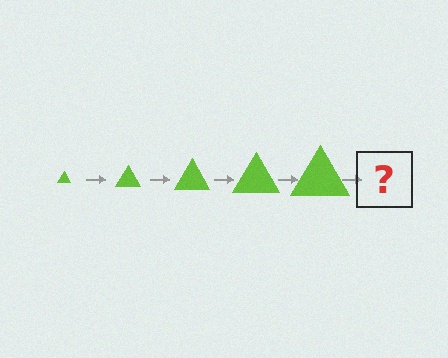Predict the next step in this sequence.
The next step is a lime triangle, larger than the previous one.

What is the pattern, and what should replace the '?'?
The pattern is that the triangle gets progressively larger each step. The '?' should be a lime triangle, larger than the previous one.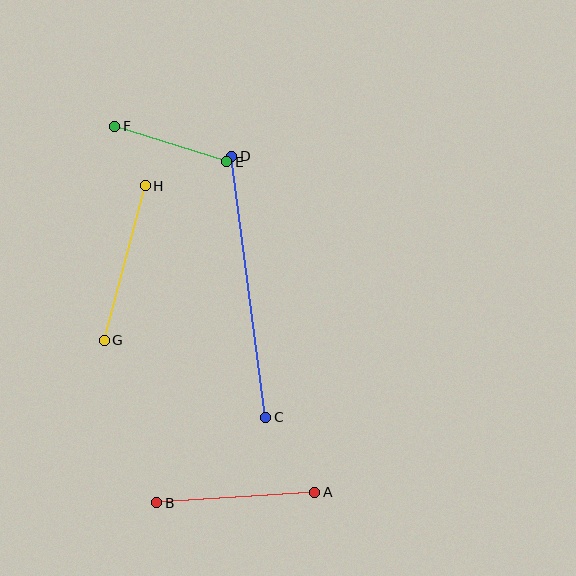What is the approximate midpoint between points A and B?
The midpoint is at approximately (236, 497) pixels.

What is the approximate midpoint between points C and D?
The midpoint is at approximately (249, 287) pixels.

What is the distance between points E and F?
The distance is approximately 118 pixels.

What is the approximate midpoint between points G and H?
The midpoint is at approximately (125, 263) pixels.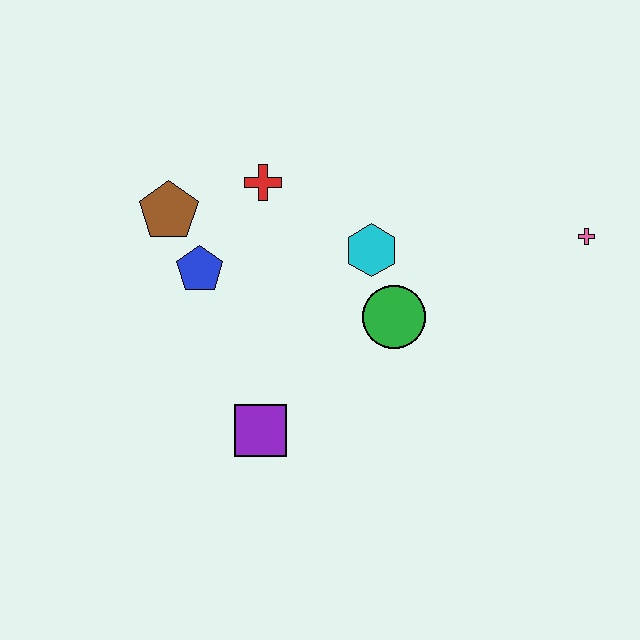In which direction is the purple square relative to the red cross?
The purple square is below the red cross.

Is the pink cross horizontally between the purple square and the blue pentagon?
No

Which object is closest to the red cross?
The brown pentagon is closest to the red cross.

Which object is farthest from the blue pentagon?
The pink cross is farthest from the blue pentagon.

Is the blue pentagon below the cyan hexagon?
Yes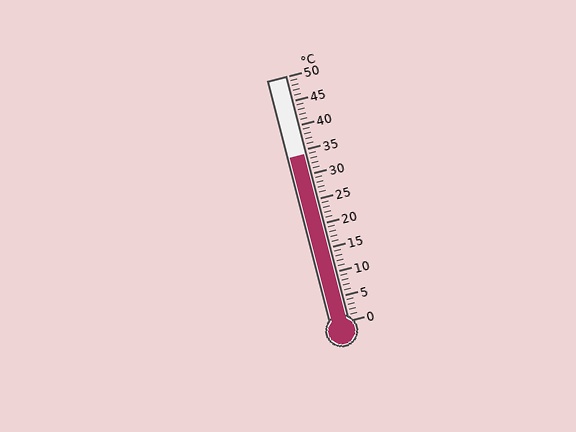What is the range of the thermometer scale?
The thermometer scale ranges from 0°C to 50°C.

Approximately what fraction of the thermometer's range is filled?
The thermometer is filled to approximately 70% of its range.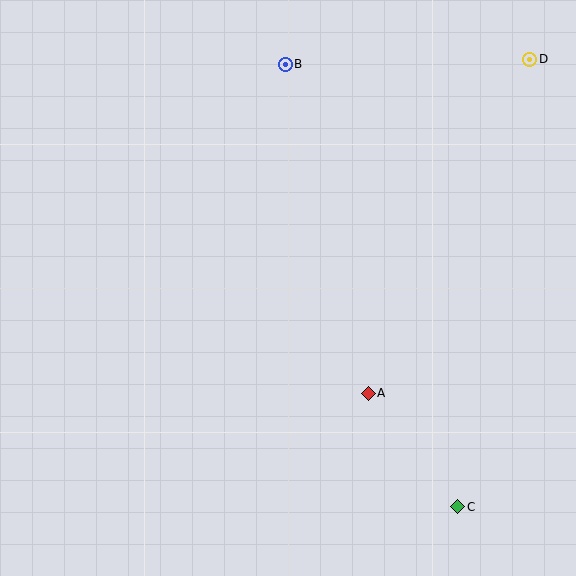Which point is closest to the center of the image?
Point A at (368, 393) is closest to the center.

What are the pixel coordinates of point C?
Point C is at (458, 507).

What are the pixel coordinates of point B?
Point B is at (285, 64).